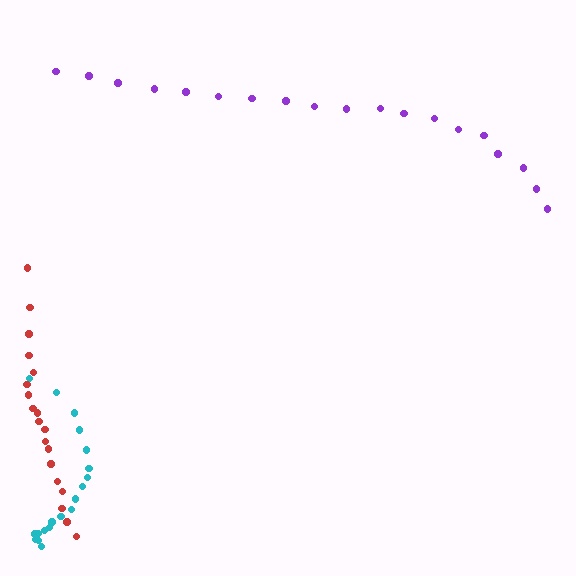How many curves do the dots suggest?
There are 3 distinct paths.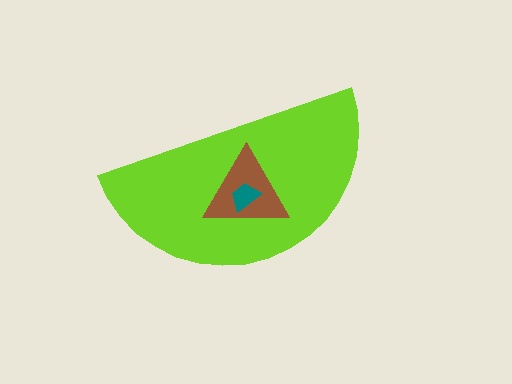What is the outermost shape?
The lime semicircle.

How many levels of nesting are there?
3.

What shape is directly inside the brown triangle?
The teal trapezoid.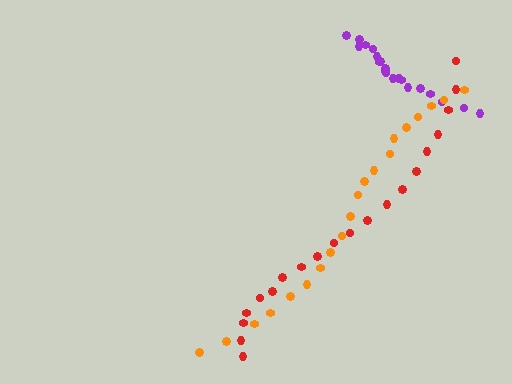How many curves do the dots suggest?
There are 3 distinct paths.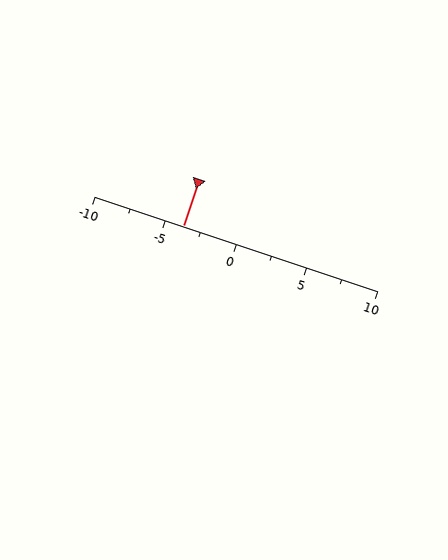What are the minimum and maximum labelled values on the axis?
The axis runs from -10 to 10.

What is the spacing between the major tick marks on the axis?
The major ticks are spaced 5 apart.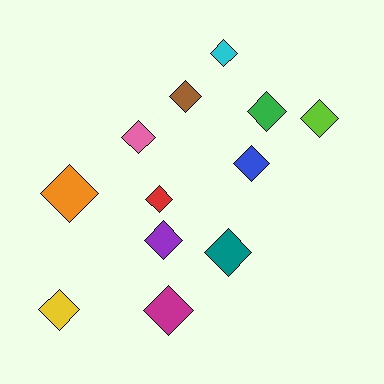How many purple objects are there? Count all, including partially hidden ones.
There is 1 purple object.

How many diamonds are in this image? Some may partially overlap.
There are 12 diamonds.